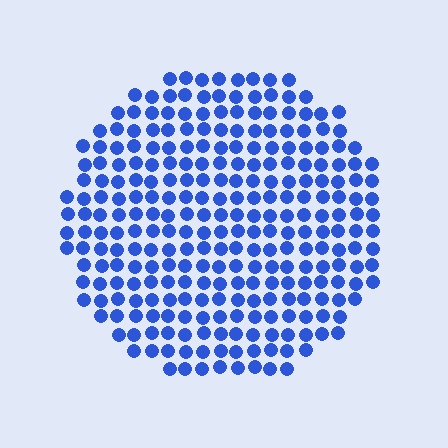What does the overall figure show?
The overall figure shows a circle.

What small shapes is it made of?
It is made of small circles.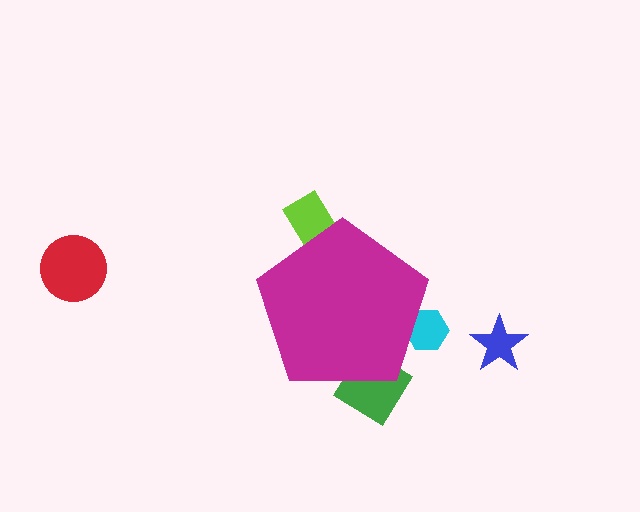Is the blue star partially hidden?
No, the blue star is fully visible.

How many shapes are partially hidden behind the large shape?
3 shapes are partially hidden.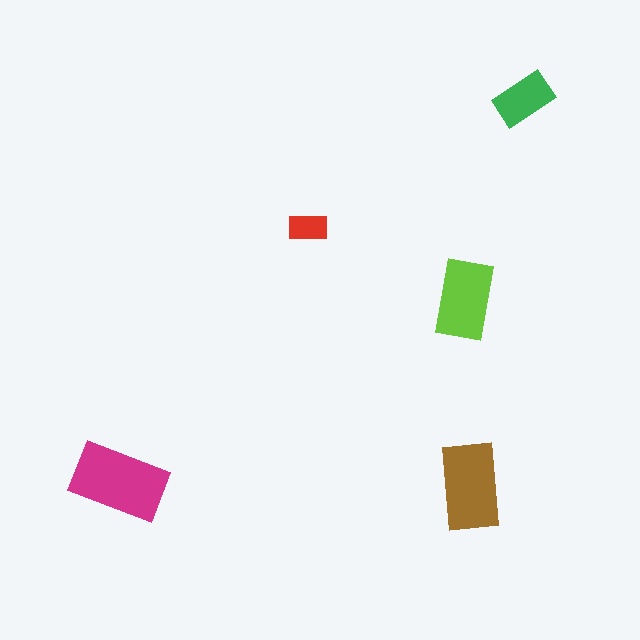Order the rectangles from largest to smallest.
the magenta one, the brown one, the lime one, the green one, the red one.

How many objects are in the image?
There are 5 objects in the image.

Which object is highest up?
The green rectangle is topmost.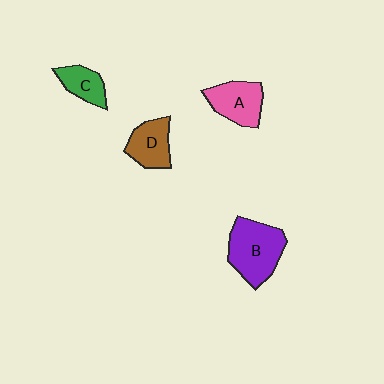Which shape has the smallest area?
Shape C (green).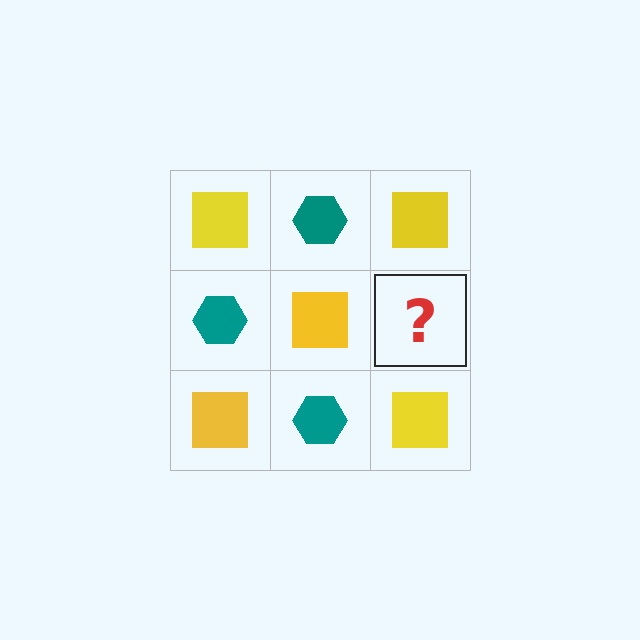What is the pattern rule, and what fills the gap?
The rule is that it alternates yellow square and teal hexagon in a checkerboard pattern. The gap should be filled with a teal hexagon.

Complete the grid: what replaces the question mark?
The question mark should be replaced with a teal hexagon.